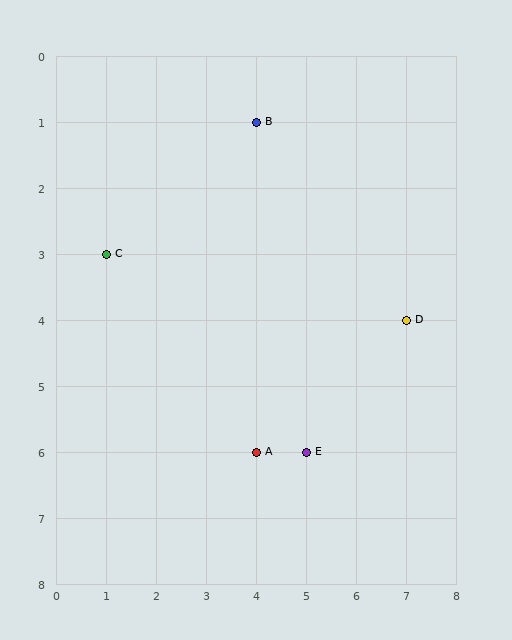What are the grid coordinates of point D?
Point D is at grid coordinates (7, 4).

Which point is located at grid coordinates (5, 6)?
Point E is at (5, 6).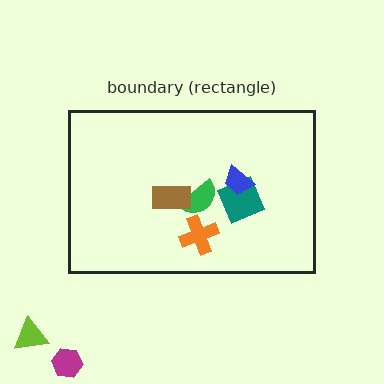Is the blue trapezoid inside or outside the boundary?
Inside.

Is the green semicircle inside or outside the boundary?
Inside.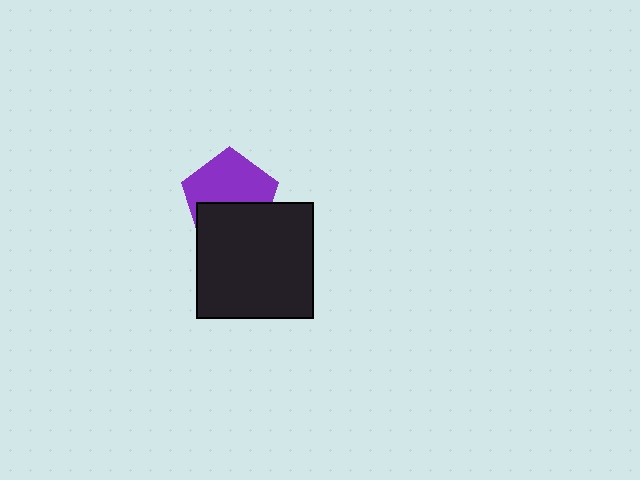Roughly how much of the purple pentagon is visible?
About half of it is visible (roughly 58%).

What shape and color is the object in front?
The object in front is a black square.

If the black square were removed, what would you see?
You would see the complete purple pentagon.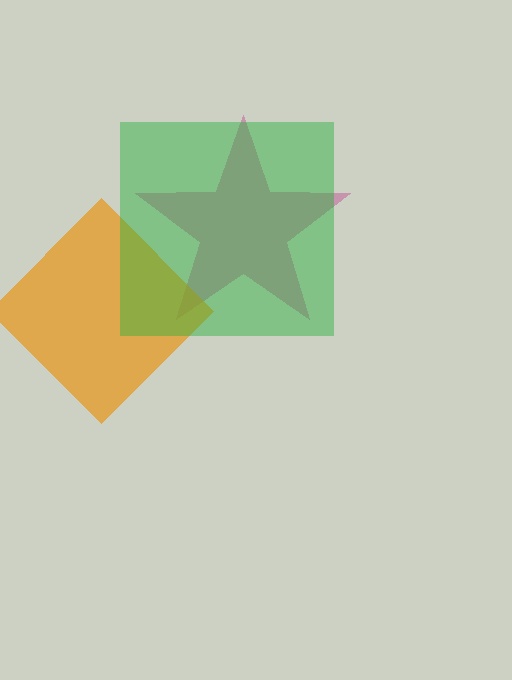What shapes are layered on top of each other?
The layered shapes are: a magenta star, an orange diamond, a green square.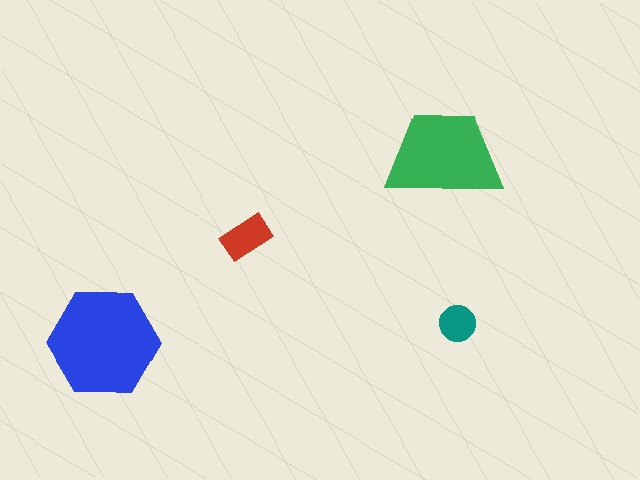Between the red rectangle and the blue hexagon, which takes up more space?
The blue hexagon.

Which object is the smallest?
The teal circle.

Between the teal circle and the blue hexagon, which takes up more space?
The blue hexagon.